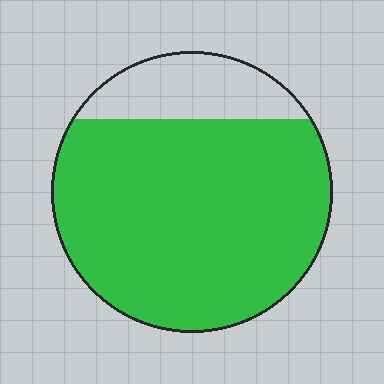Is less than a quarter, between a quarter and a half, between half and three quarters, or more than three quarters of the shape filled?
More than three quarters.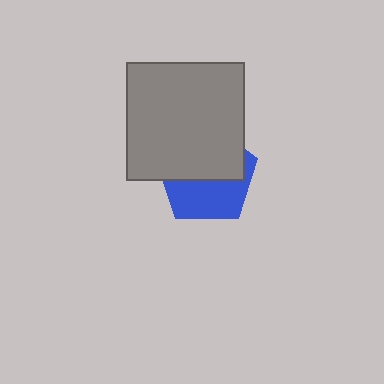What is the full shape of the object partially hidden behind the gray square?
The partially hidden object is a blue pentagon.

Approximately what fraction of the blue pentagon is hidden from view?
Roughly 55% of the blue pentagon is hidden behind the gray square.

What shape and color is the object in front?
The object in front is a gray square.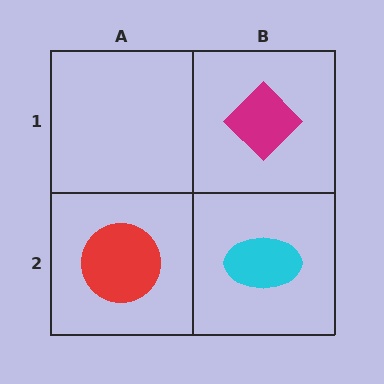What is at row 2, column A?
A red circle.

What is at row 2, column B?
A cyan ellipse.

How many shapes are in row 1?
1 shape.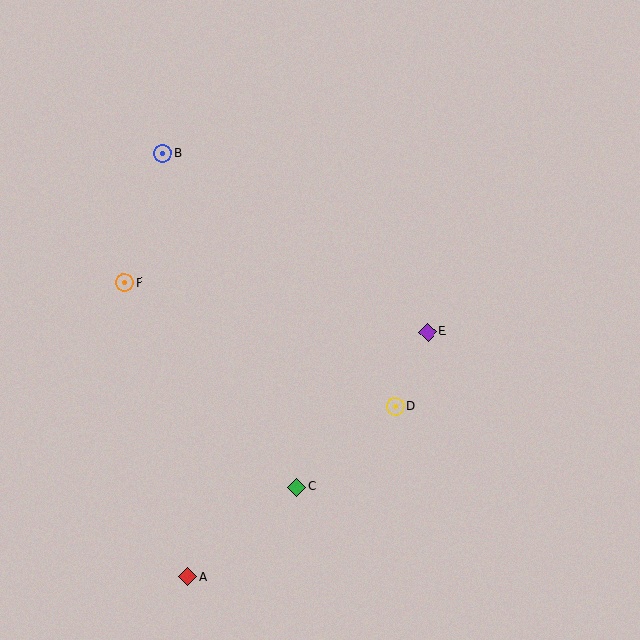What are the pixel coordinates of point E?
Point E is at (427, 332).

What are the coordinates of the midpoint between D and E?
The midpoint between D and E is at (411, 369).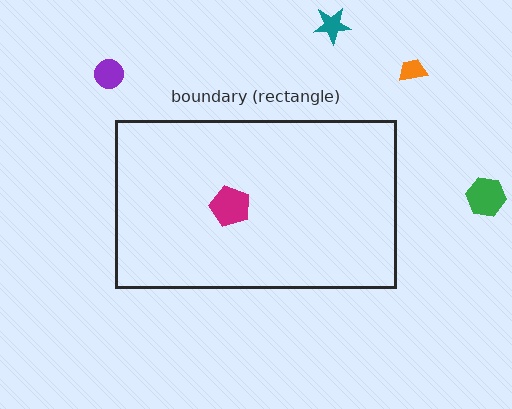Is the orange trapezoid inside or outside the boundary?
Outside.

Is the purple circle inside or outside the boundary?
Outside.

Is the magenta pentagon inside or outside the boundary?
Inside.